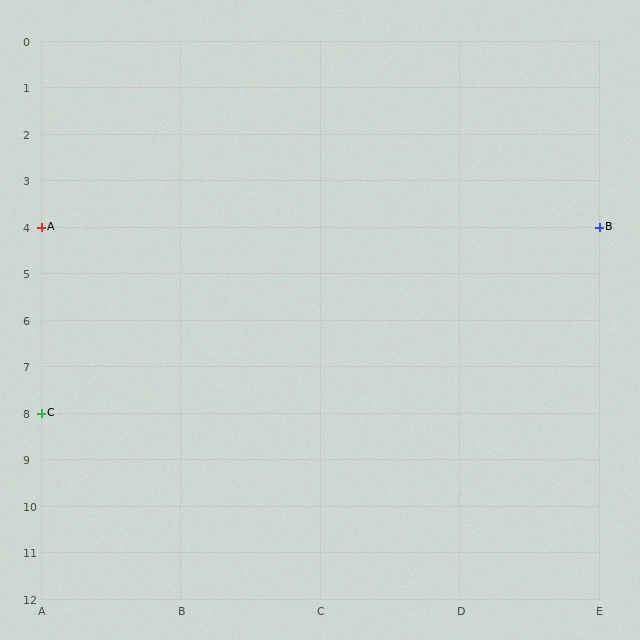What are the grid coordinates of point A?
Point A is at grid coordinates (A, 4).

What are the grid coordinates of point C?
Point C is at grid coordinates (A, 8).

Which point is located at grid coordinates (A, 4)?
Point A is at (A, 4).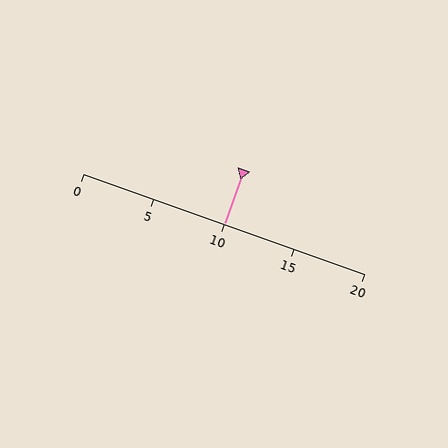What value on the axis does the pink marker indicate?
The marker indicates approximately 10.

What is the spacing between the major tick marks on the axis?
The major ticks are spaced 5 apart.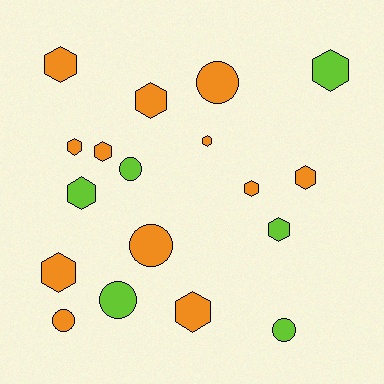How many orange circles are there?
There are 3 orange circles.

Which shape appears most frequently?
Hexagon, with 12 objects.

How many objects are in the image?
There are 18 objects.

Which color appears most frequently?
Orange, with 12 objects.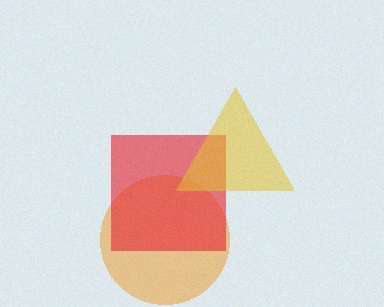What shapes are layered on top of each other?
The layered shapes are: an orange circle, a red square, a yellow triangle.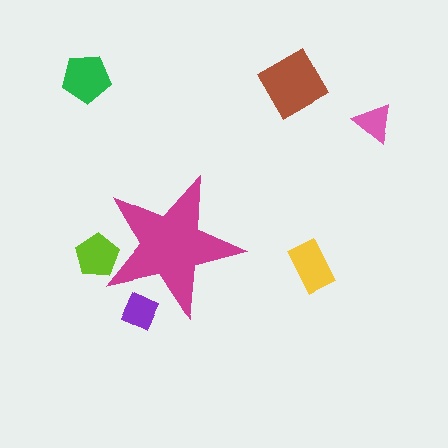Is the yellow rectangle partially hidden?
No, the yellow rectangle is fully visible.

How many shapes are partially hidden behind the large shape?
2 shapes are partially hidden.